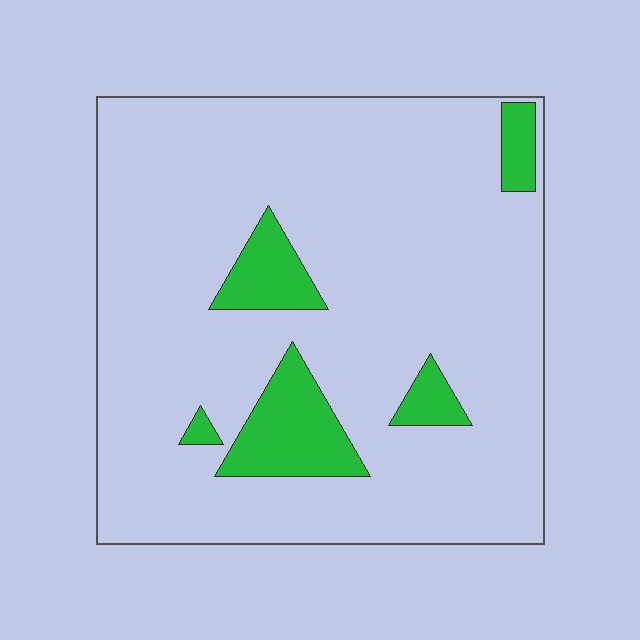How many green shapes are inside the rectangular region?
5.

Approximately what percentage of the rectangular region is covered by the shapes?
Approximately 10%.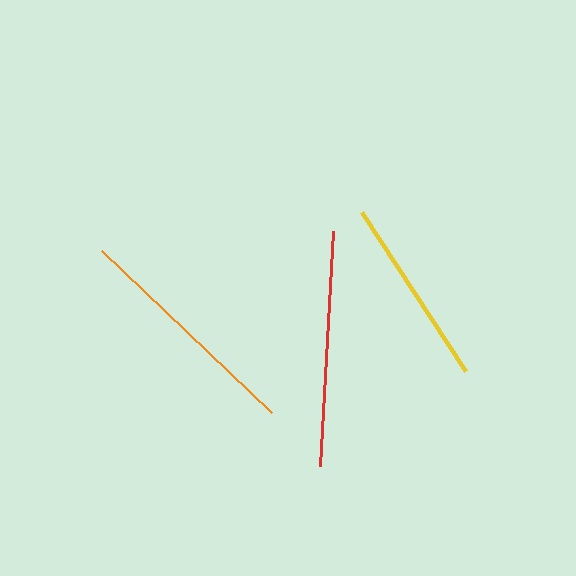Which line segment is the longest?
The red line is the longest at approximately 235 pixels.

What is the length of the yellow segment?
The yellow segment is approximately 190 pixels long.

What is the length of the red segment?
The red segment is approximately 235 pixels long.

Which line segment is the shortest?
The yellow line is the shortest at approximately 190 pixels.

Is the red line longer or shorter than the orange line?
The red line is longer than the orange line.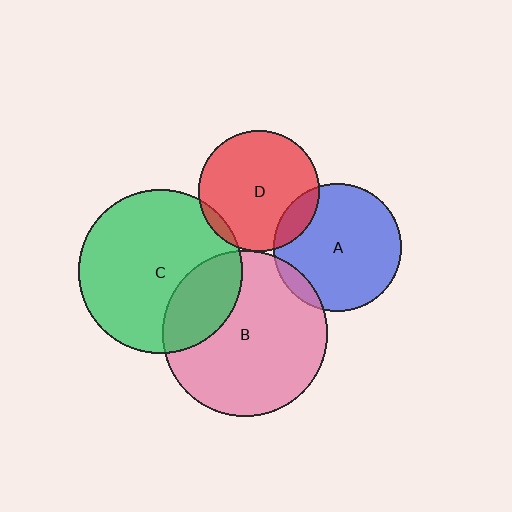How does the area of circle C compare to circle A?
Approximately 1.6 times.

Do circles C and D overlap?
Yes.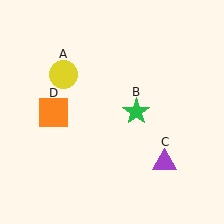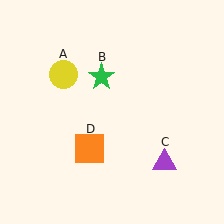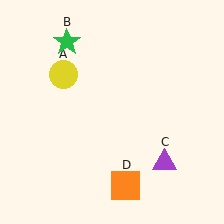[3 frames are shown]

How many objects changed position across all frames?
2 objects changed position: green star (object B), orange square (object D).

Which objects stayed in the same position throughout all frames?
Yellow circle (object A) and purple triangle (object C) remained stationary.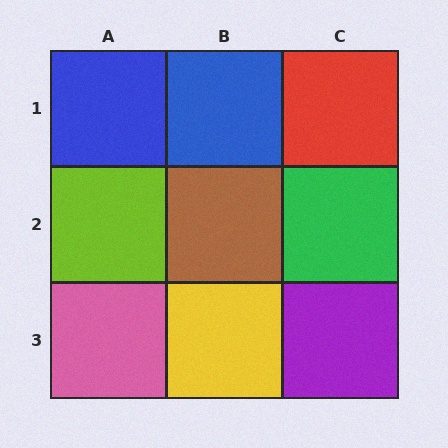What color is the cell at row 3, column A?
Pink.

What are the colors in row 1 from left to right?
Blue, blue, red.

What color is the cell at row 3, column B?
Yellow.